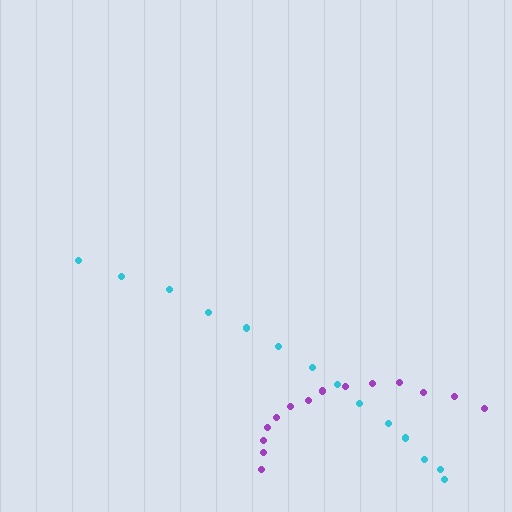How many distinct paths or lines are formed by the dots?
There are 2 distinct paths.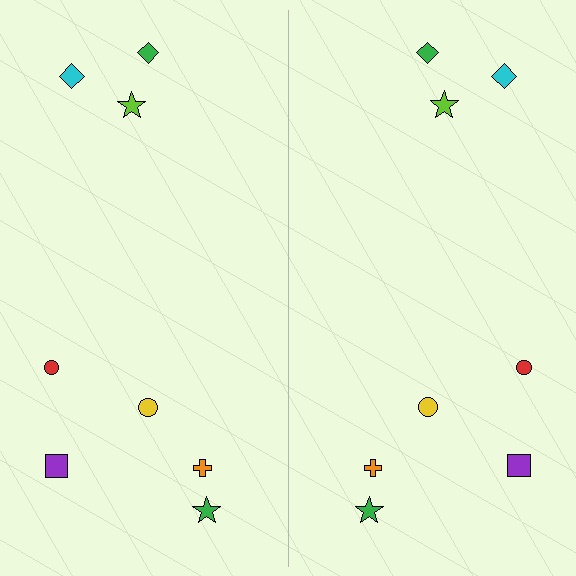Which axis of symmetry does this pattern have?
The pattern has a vertical axis of symmetry running through the center of the image.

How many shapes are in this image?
There are 16 shapes in this image.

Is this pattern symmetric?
Yes, this pattern has bilateral (reflection) symmetry.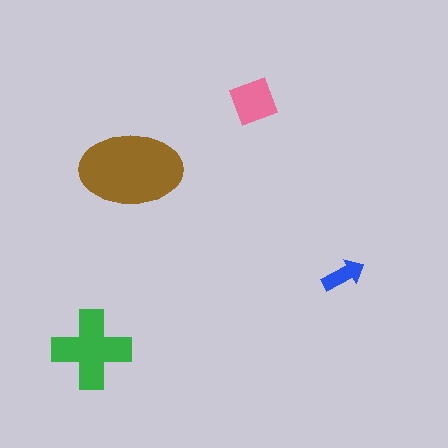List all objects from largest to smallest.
The brown ellipse, the green cross, the pink square, the blue arrow.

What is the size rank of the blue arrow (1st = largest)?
4th.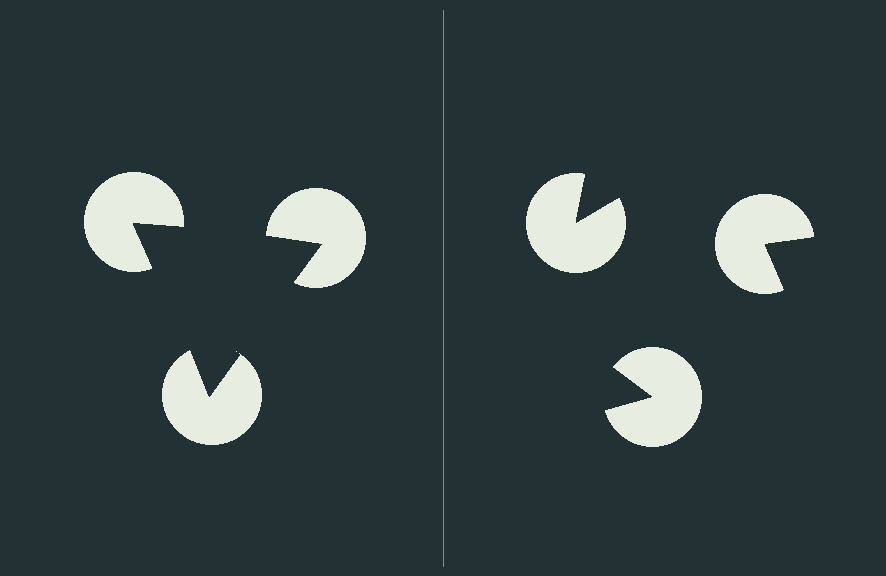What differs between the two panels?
The pac-man discs are positioned identically on both sides; only the wedge orientations differ. On the left they align to a triangle; on the right they are misaligned.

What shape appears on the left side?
An illusory triangle.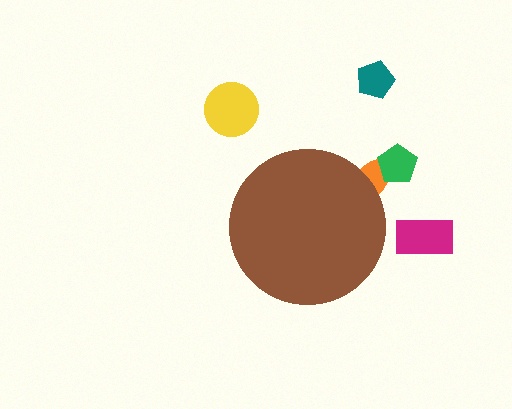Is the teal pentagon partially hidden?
No, the teal pentagon is fully visible.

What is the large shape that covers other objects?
A brown circle.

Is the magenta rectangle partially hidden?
No, the magenta rectangle is fully visible.